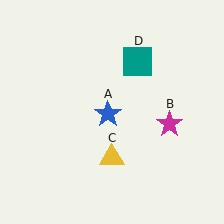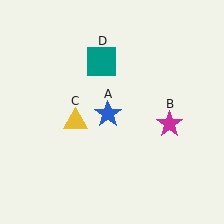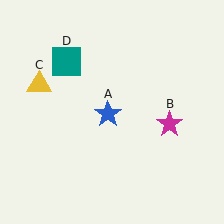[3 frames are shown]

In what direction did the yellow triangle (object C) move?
The yellow triangle (object C) moved up and to the left.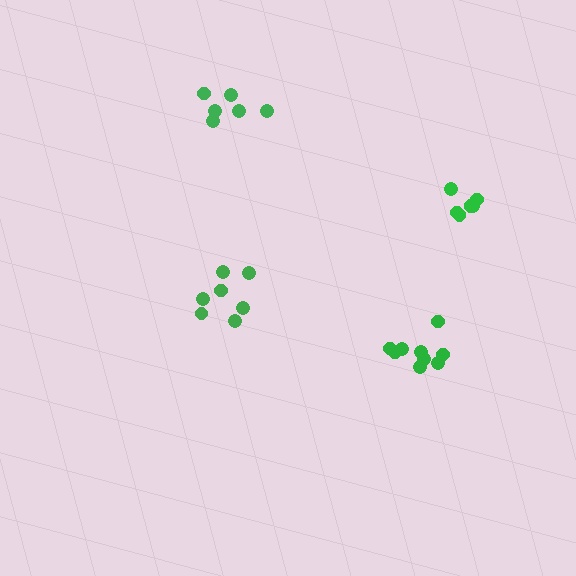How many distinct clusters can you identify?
There are 4 distinct clusters.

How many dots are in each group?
Group 1: 6 dots, Group 2: 7 dots, Group 3: 9 dots, Group 4: 6 dots (28 total).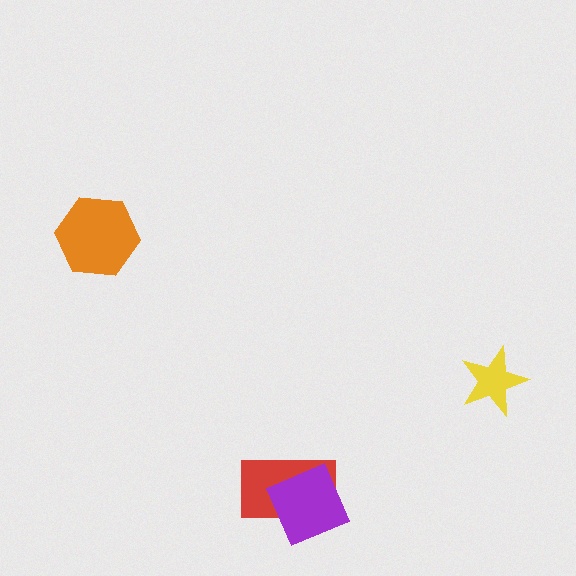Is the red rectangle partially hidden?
Yes, it is partially covered by another shape.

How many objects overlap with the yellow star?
0 objects overlap with the yellow star.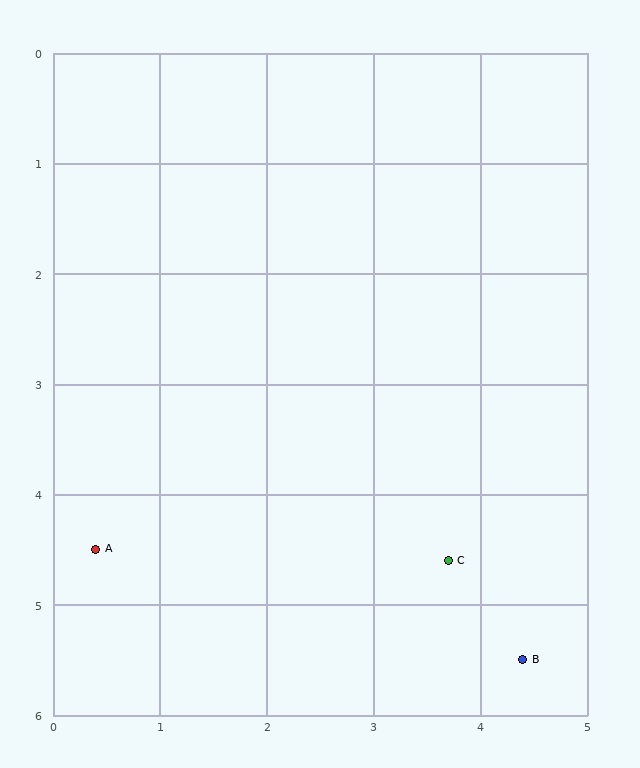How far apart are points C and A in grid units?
Points C and A are about 3.3 grid units apart.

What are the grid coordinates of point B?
Point B is at approximately (4.4, 5.5).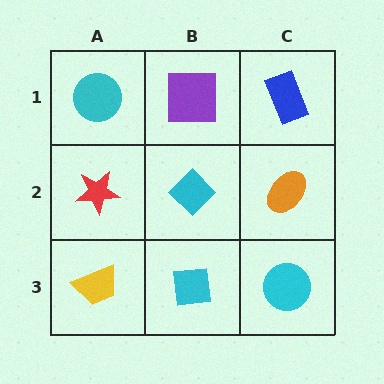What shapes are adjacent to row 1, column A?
A red star (row 2, column A), a purple square (row 1, column B).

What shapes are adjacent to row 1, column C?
An orange ellipse (row 2, column C), a purple square (row 1, column B).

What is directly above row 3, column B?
A cyan diamond.